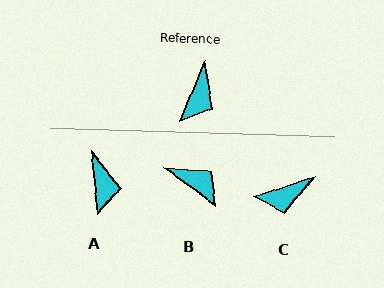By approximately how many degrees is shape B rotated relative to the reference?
Approximately 76 degrees counter-clockwise.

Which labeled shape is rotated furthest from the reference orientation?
B, about 76 degrees away.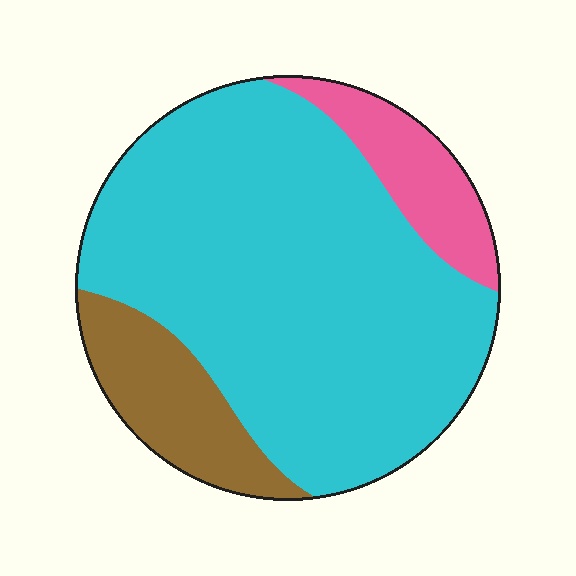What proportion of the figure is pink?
Pink covers around 10% of the figure.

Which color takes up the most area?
Cyan, at roughly 75%.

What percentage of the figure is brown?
Brown covers around 15% of the figure.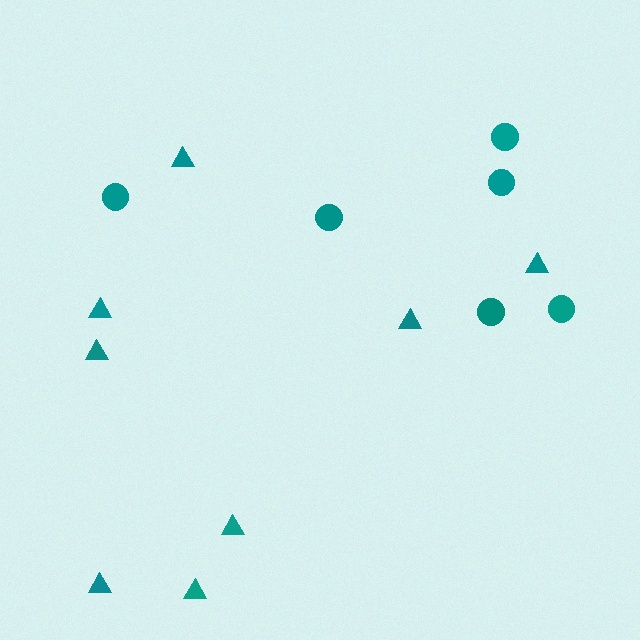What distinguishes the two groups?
There are 2 groups: one group of circles (6) and one group of triangles (8).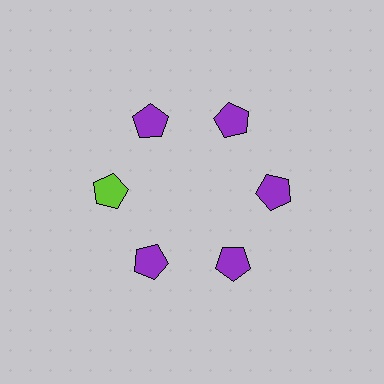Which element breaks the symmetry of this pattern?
The lime pentagon at roughly the 9 o'clock position breaks the symmetry. All other shapes are purple pentagons.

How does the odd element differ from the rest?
It has a different color: lime instead of purple.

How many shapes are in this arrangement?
There are 6 shapes arranged in a ring pattern.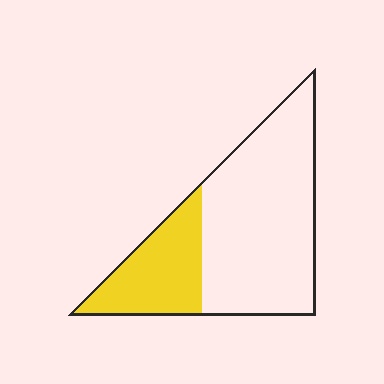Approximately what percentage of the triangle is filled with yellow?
Approximately 30%.